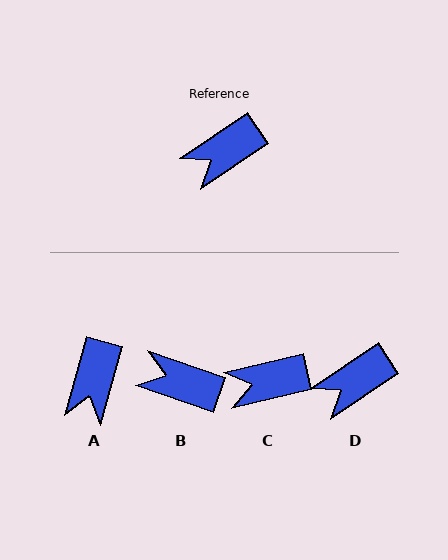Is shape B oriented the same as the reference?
No, it is off by about 53 degrees.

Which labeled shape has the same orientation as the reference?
D.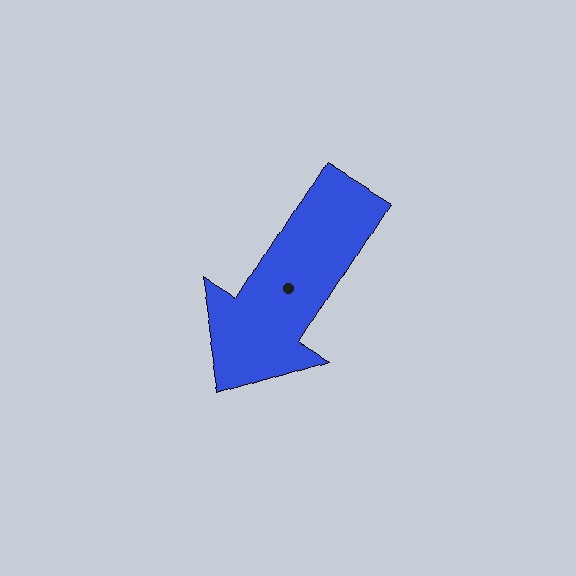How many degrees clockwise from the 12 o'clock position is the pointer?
Approximately 212 degrees.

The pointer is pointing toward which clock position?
Roughly 7 o'clock.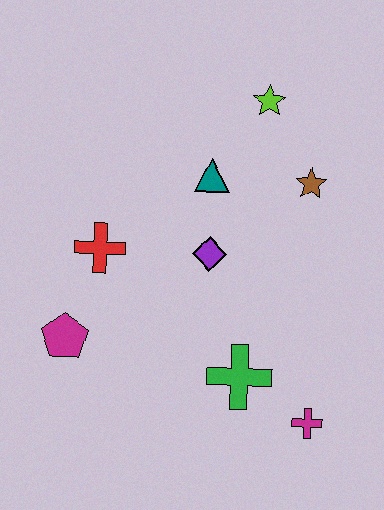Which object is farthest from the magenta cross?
The lime star is farthest from the magenta cross.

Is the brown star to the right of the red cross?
Yes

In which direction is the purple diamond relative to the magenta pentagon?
The purple diamond is to the right of the magenta pentagon.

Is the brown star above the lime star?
No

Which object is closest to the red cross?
The magenta pentagon is closest to the red cross.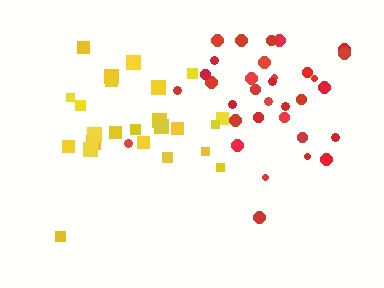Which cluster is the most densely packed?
Red.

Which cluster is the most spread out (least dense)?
Yellow.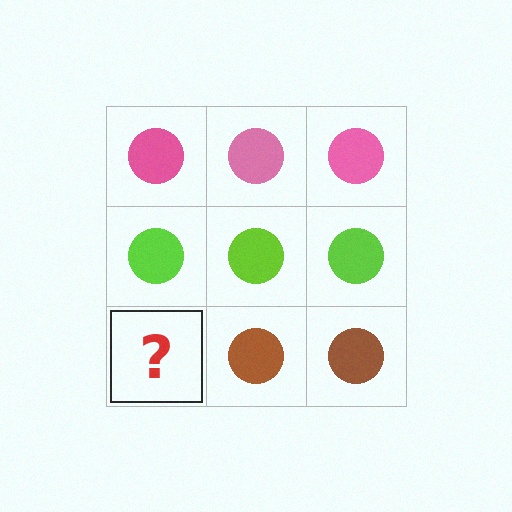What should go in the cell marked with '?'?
The missing cell should contain a brown circle.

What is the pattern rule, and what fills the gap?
The rule is that each row has a consistent color. The gap should be filled with a brown circle.